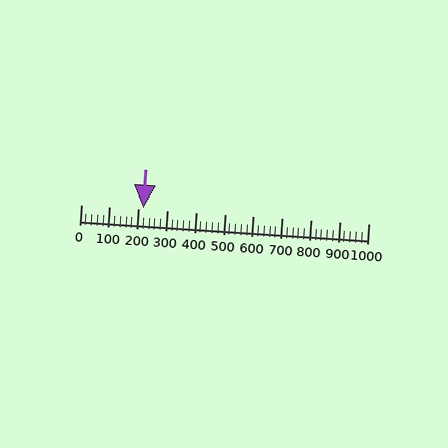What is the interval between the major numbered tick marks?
The major tick marks are spaced 100 units apart.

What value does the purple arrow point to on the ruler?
The purple arrow points to approximately 218.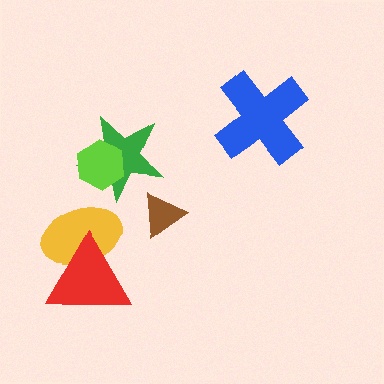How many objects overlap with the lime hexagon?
1 object overlaps with the lime hexagon.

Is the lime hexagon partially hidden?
No, no other shape covers it.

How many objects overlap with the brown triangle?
0 objects overlap with the brown triangle.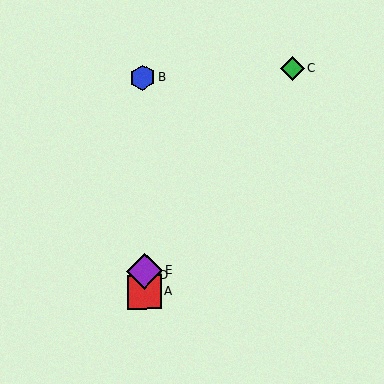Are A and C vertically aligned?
No, A is at x≈145 and C is at x≈292.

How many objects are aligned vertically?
4 objects (A, B, D, E) are aligned vertically.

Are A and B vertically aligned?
Yes, both are at x≈145.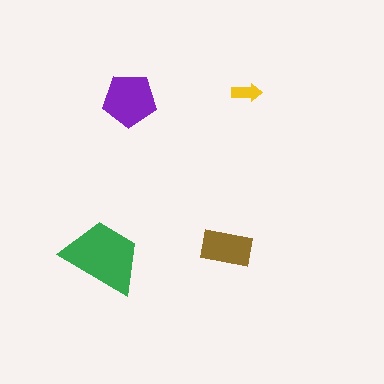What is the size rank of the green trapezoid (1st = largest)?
1st.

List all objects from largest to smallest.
The green trapezoid, the purple pentagon, the brown rectangle, the yellow arrow.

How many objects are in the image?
There are 4 objects in the image.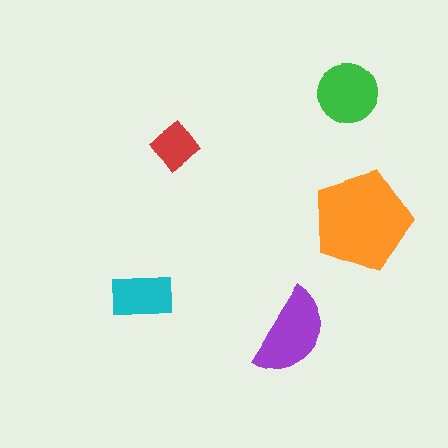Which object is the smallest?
The red diamond.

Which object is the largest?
The orange pentagon.